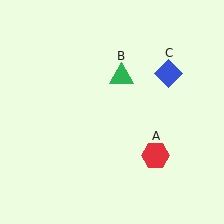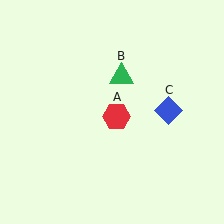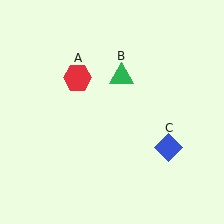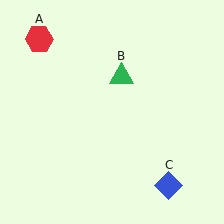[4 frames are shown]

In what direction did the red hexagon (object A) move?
The red hexagon (object A) moved up and to the left.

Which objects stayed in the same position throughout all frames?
Green triangle (object B) remained stationary.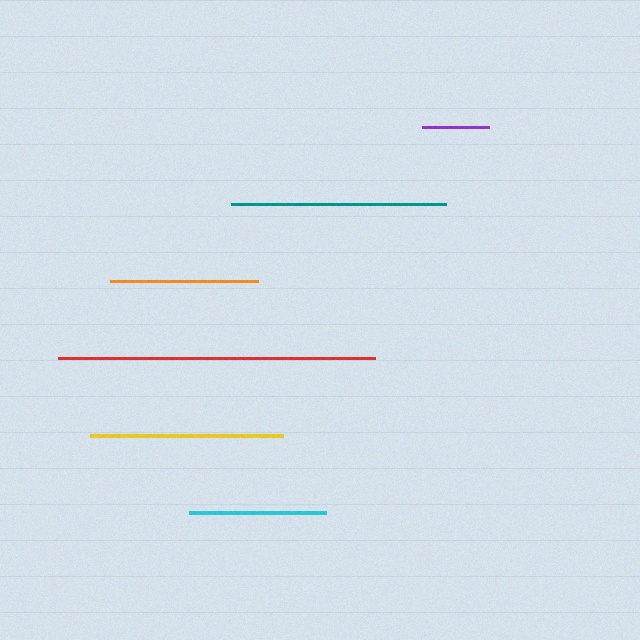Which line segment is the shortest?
The purple line is the shortest at approximately 67 pixels.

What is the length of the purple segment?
The purple segment is approximately 67 pixels long.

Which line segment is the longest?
The red line is the longest at approximately 317 pixels.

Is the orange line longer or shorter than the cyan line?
The orange line is longer than the cyan line.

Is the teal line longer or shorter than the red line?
The red line is longer than the teal line.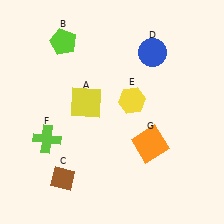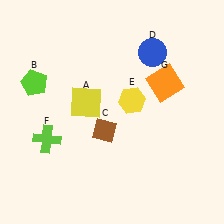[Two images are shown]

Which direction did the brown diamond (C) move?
The brown diamond (C) moved up.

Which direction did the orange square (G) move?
The orange square (G) moved up.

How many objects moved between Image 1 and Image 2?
3 objects moved between the two images.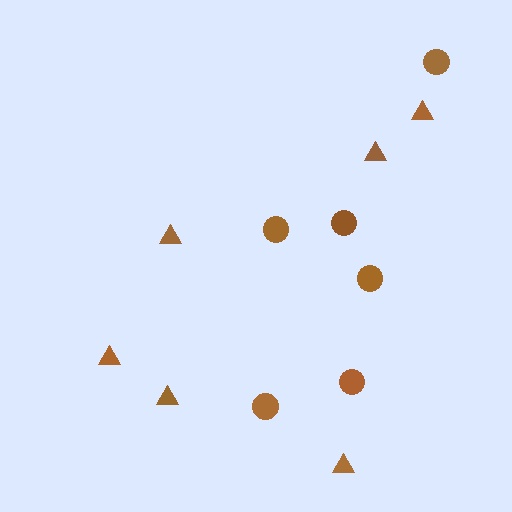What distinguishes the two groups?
There are 2 groups: one group of circles (6) and one group of triangles (6).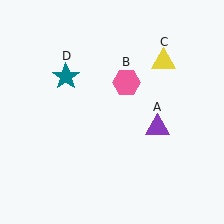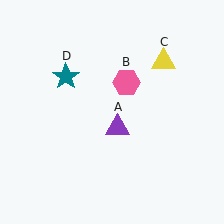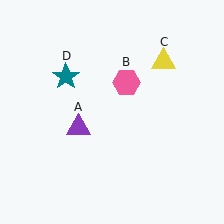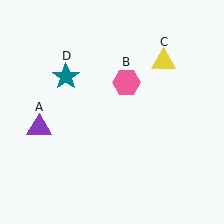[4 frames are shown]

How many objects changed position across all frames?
1 object changed position: purple triangle (object A).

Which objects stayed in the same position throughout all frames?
Pink hexagon (object B) and yellow triangle (object C) and teal star (object D) remained stationary.